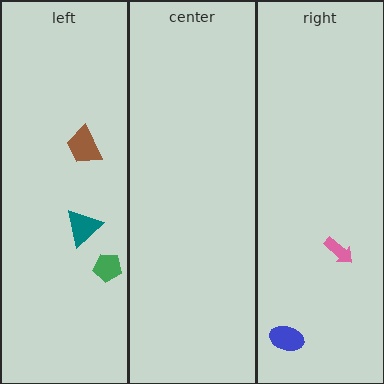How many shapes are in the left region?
3.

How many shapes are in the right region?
2.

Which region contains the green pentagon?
The left region.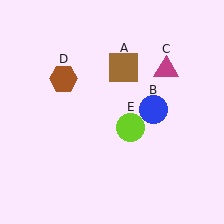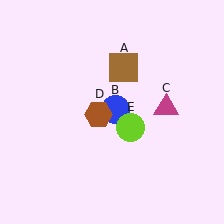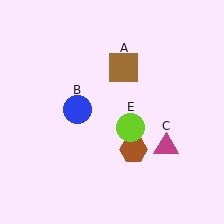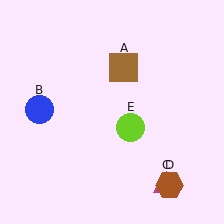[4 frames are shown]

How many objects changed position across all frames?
3 objects changed position: blue circle (object B), magenta triangle (object C), brown hexagon (object D).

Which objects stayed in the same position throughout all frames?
Brown square (object A) and lime circle (object E) remained stationary.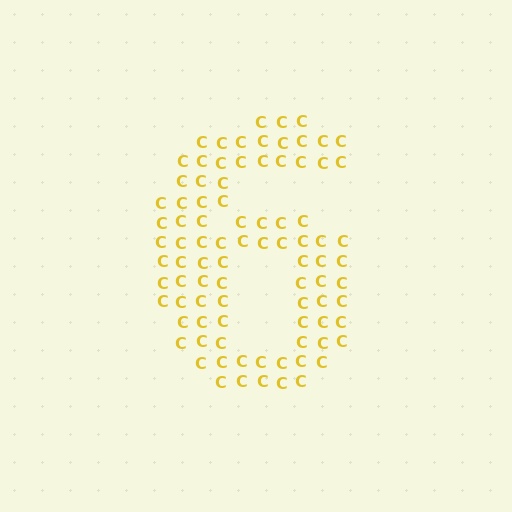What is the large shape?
The large shape is the digit 6.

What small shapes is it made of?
It is made of small letter C's.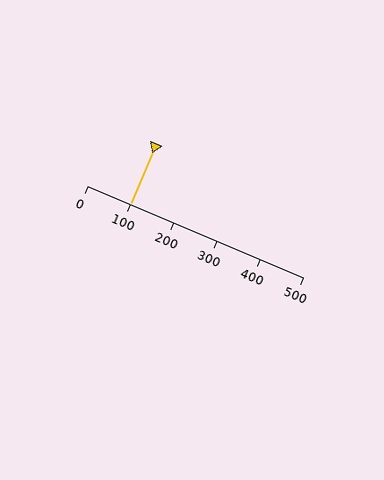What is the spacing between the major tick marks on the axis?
The major ticks are spaced 100 apart.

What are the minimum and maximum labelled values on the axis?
The axis runs from 0 to 500.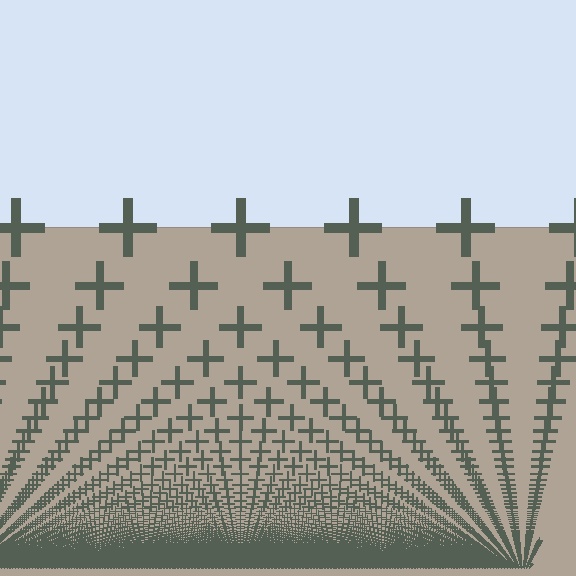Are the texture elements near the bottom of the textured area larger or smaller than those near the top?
Smaller. The gradient is inverted — elements near the bottom are smaller and denser.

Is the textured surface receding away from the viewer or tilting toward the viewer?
The surface appears to tilt toward the viewer. Texture elements get larger and sparser toward the top.